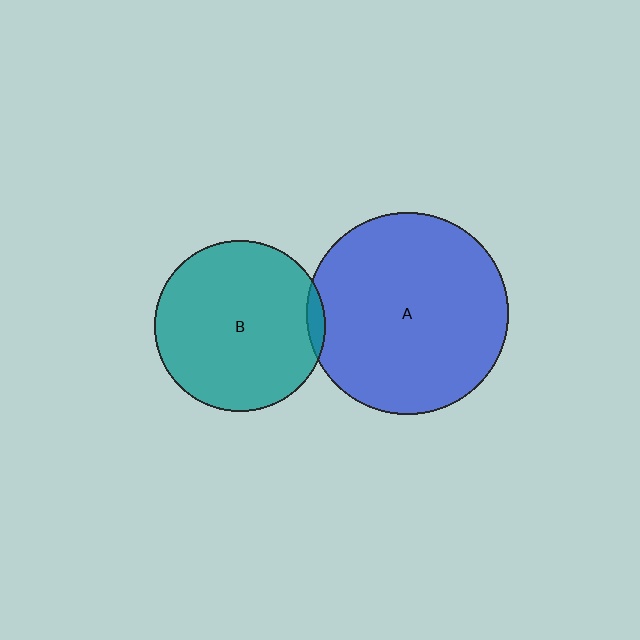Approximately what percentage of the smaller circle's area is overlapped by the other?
Approximately 5%.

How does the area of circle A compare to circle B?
Approximately 1.4 times.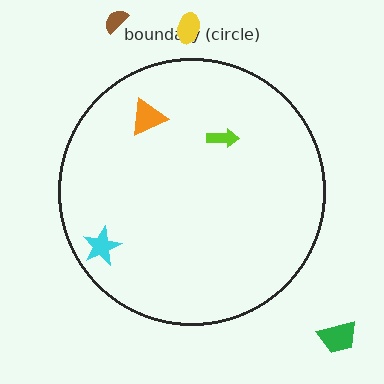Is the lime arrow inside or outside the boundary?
Inside.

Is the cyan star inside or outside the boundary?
Inside.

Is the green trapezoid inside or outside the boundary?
Outside.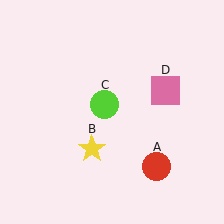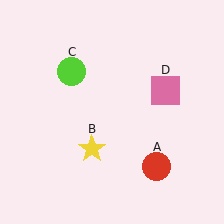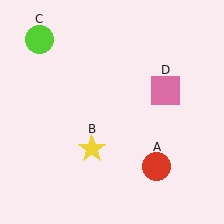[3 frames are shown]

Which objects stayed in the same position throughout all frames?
Red circle (object A) and yellow star (object B) and pink square (object D) remained stationary.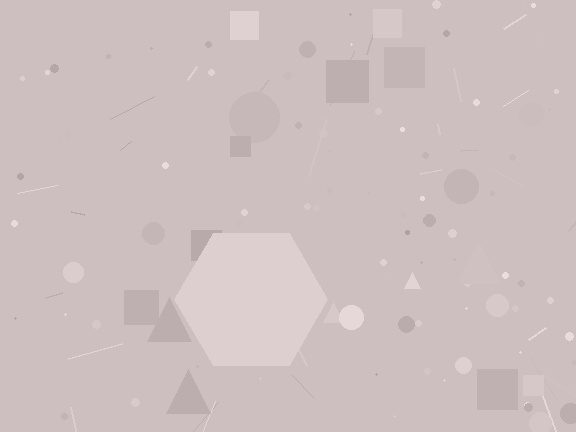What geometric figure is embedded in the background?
A hexagon is embedded in the background.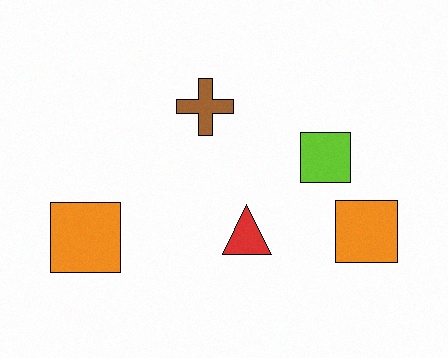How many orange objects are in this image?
There are 2 orange objects.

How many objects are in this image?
There are 5 objects.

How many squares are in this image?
There are 3 squares.